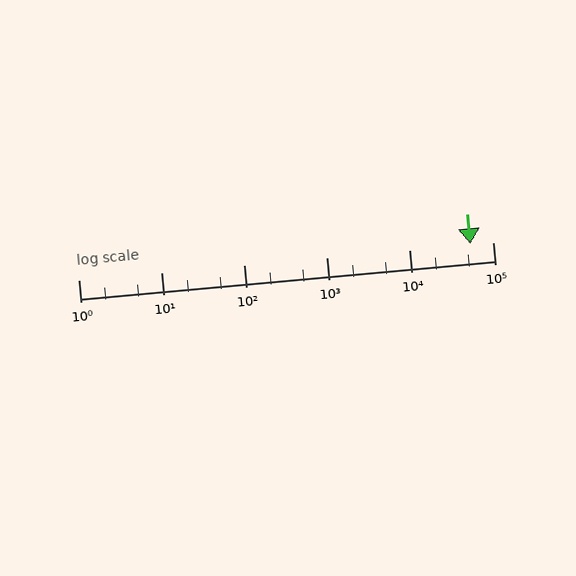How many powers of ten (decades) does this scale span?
The scale spans 5 decades, from 1 to 100000.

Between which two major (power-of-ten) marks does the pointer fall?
The pointer is between 10000 and 100000.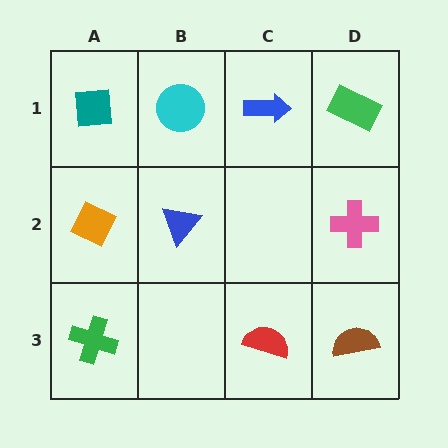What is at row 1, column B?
A cyan circle.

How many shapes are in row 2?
3 shapes.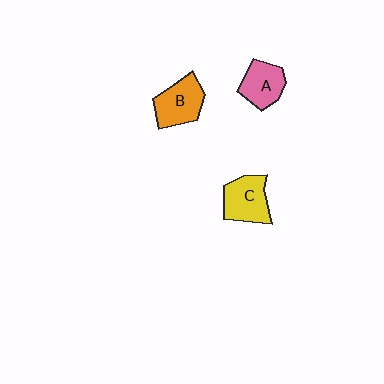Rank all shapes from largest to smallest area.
From largest to smallest: B (orange), C (yellow), A (pink).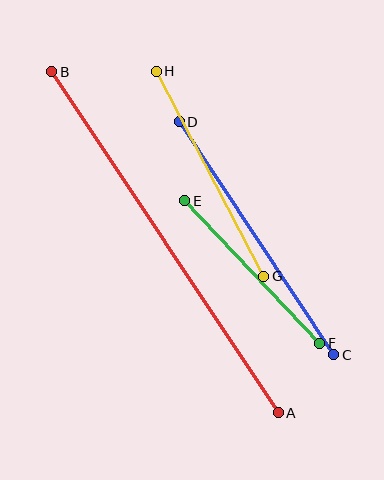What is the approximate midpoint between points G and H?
The midpoint is at approximately (210, 174) pixels.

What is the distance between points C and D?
The distance is approximately 280 pixels.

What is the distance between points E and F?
The distance is approximately 196 pixels.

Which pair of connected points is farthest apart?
Points A and B are farthest apart.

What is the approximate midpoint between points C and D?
The midpoint is at approximately (257, 238) pixels.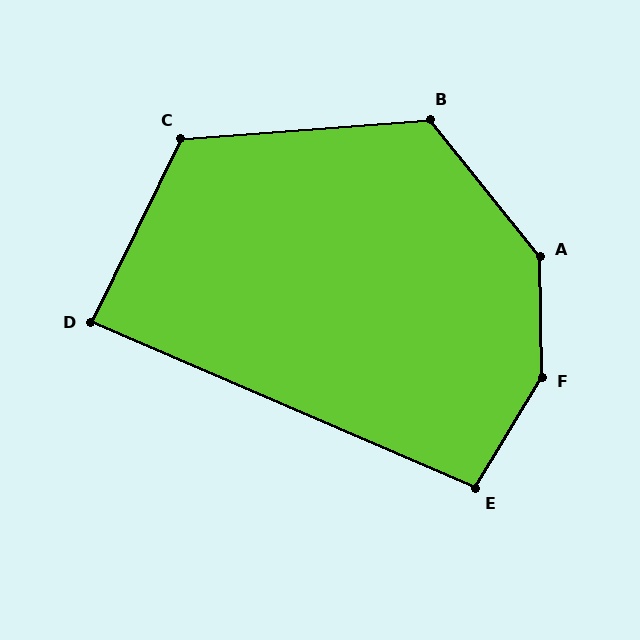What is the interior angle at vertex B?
Approximately 124 degrees (obtuse).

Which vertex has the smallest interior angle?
D, at approximately 87 degrees.